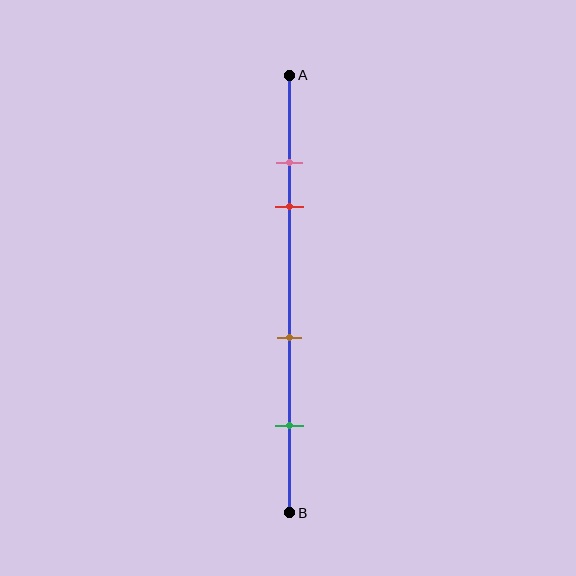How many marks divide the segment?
There are 4 marks dividing the segment.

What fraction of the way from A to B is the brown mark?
The brown mark is approximately 60% (0.6) of the way from A to B.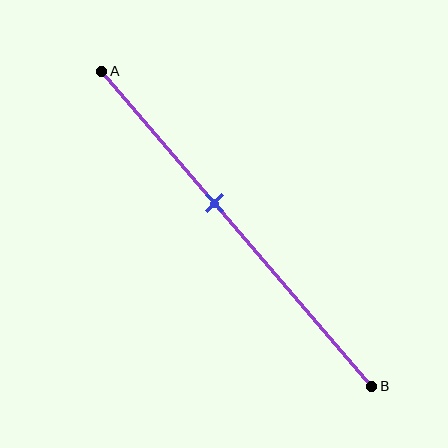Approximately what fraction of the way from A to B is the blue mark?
The blue mark is approximately 40% of the way from A to B.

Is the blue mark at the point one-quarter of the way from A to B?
No, the mark is at about 40% from A, not at the 25% one-quarter point.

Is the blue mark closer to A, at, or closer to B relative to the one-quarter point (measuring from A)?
The blue mark is closer to point B than the one-quarter point of segment AB.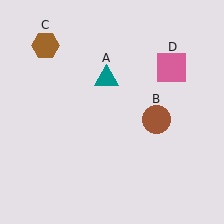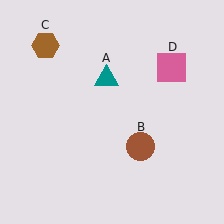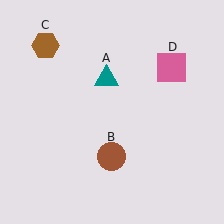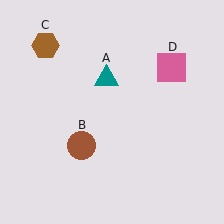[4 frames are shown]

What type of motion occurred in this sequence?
The brown circle (object B) rotated clockwise around the center of the scene.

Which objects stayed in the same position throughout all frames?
Teal triangle (object A) and brown hexagon (object C) and pink square (object D) remained stationary.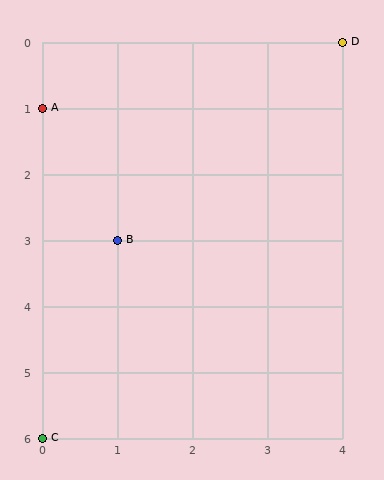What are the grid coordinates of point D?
Point D is at grid coordinates (4, 0).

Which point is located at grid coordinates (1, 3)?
Point B is at (1, 3).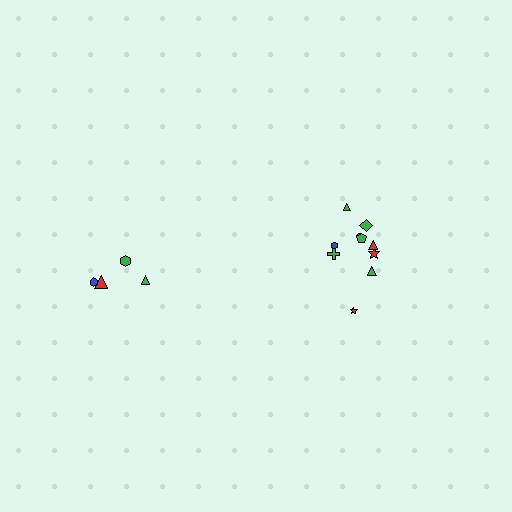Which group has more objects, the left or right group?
The right group.